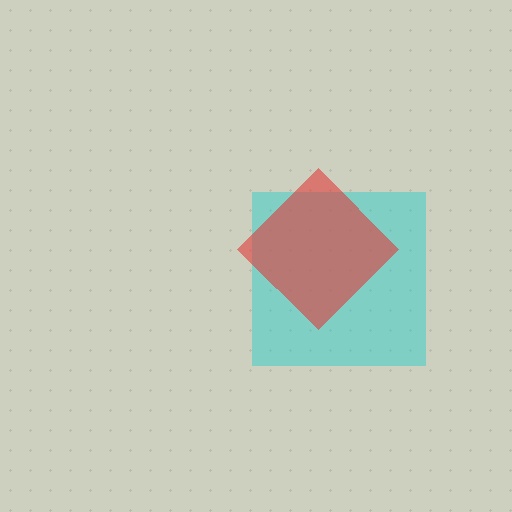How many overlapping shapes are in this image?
There are 2 overlapping shapes in the image.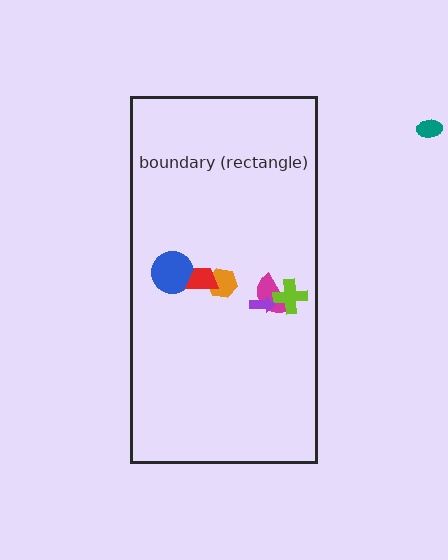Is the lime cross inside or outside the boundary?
Inside.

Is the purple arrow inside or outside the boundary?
Inside.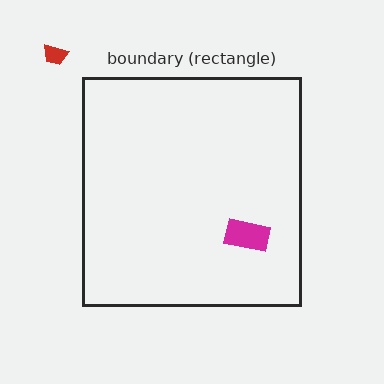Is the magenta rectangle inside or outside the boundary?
Inside.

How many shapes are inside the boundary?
1 inside, 1 outside.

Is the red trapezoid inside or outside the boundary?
Outside.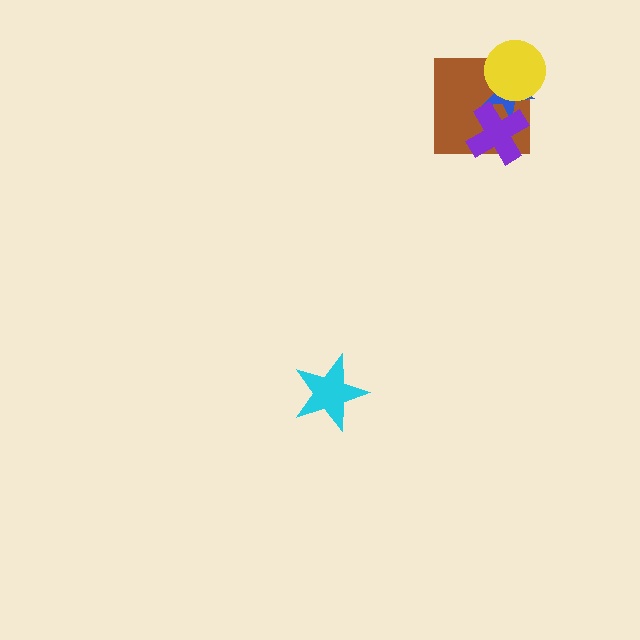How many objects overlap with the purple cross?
2 objects overlap with the purple cross.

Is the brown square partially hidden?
Yes, it is partially covered by another shape.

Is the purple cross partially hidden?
No, no other shape covers it.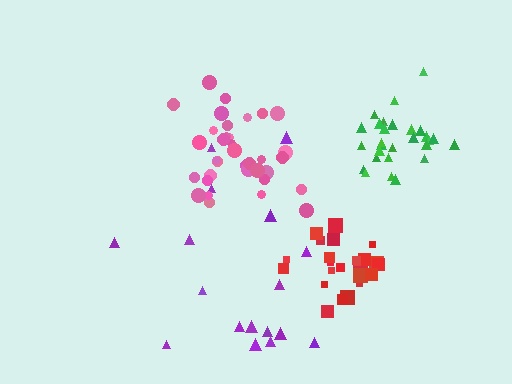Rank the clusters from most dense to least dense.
green, red, pink, purple.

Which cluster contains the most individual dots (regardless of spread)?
Pink (35).